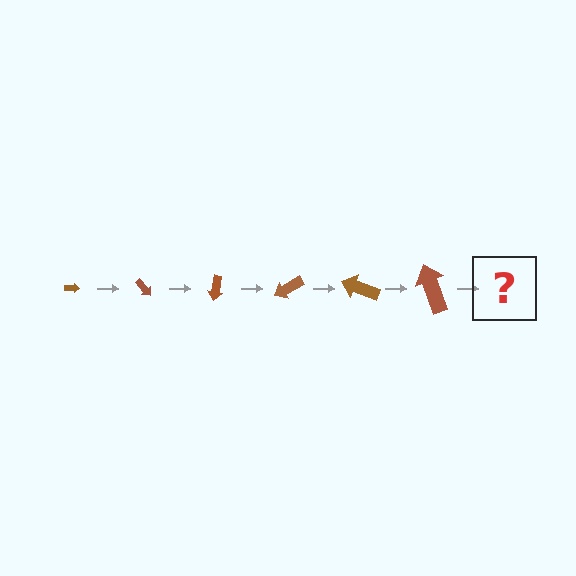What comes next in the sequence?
The next element should be an arrow, larger than the previous one and rotated 300 degrees from the start.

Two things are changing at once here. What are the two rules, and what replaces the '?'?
The two rules are that the arrow grows larger each step and it rotates 50 degrees each step. The '?' should be an arrow, larger than the previous one and rotated 300 degrees from the start.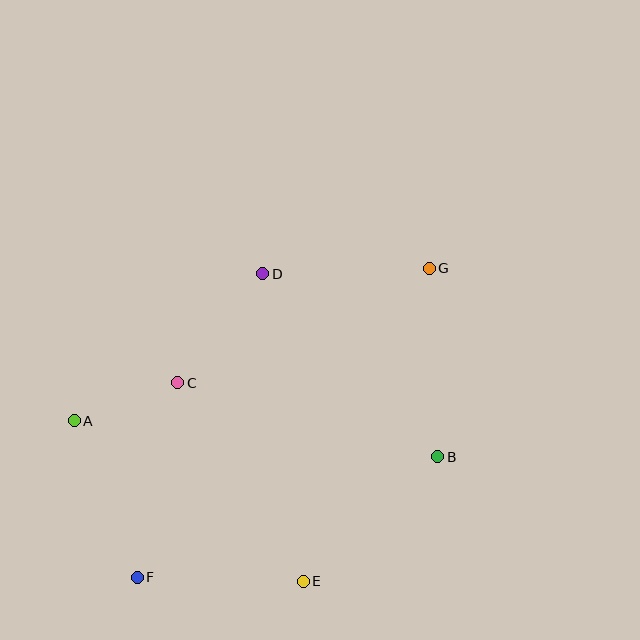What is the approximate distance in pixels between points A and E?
The distance between A and E is approximately 280 pixels.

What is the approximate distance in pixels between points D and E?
The distance between D and E is approximately 310 pixels.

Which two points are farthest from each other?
Points F and G are farthest from each other.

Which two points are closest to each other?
Points A and C are closest to each other.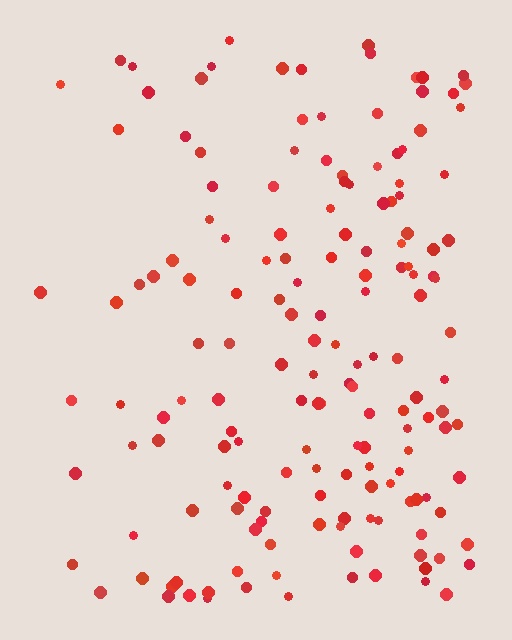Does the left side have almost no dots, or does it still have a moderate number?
Still a moderate number, just noticeably fewer than the right.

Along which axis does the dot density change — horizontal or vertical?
Horizontal.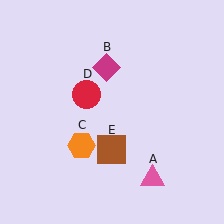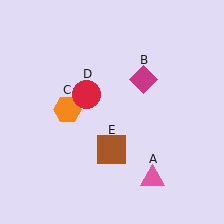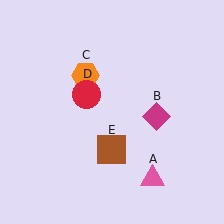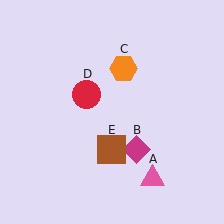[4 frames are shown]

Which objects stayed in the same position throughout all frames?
Pink triangle (object A) and red circle (object D) and brown square (object E) remained stationary.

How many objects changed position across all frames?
2 objects changed position: magenta diamond (object B), orange hexagon (object C).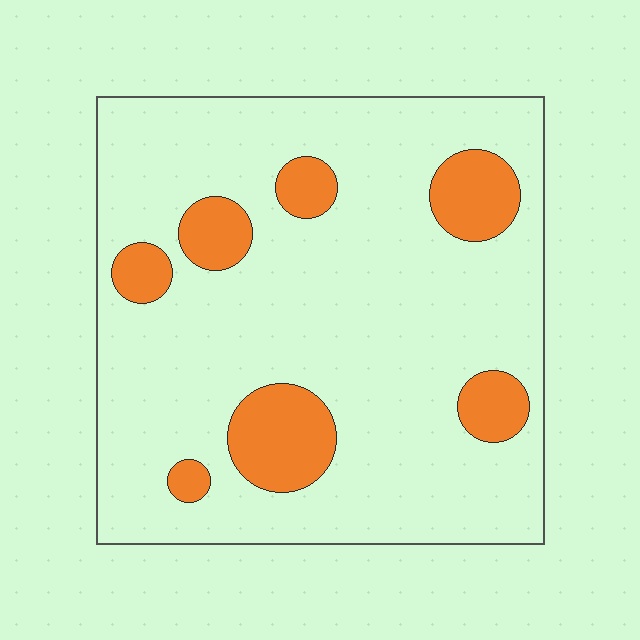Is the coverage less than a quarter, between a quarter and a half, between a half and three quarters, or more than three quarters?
Less than a quarter.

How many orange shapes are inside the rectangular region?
7.